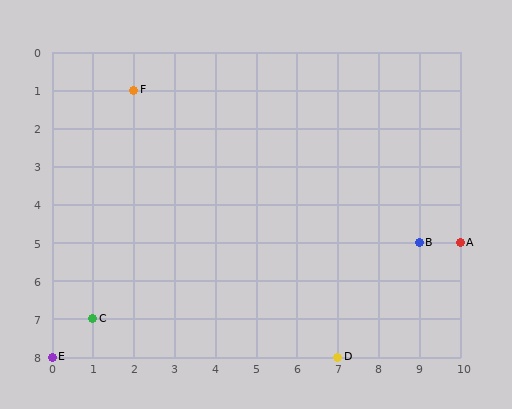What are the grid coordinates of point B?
Point B is at grid coordinates (9, 5).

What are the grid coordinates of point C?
Point C is at grid coordinates (1, 7).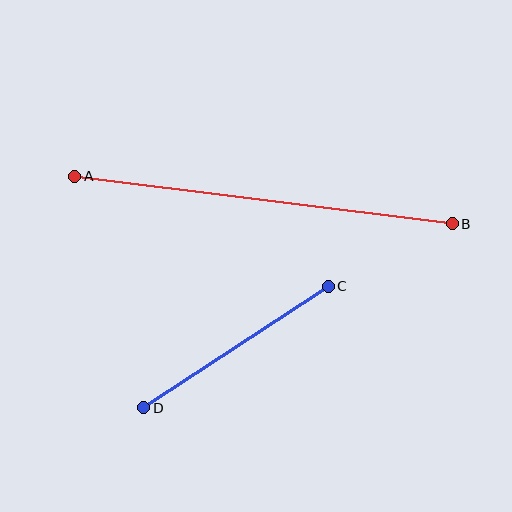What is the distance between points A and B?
The distance is approximately 380 pixels.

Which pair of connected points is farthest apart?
Points A and B are farthest apart.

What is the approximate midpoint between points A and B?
The midpoint is at approximately (263, 200) pixels.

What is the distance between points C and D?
The distance is approximately 221 pixels.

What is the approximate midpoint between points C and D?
The midpoint is at approximately (236, 347) pixels.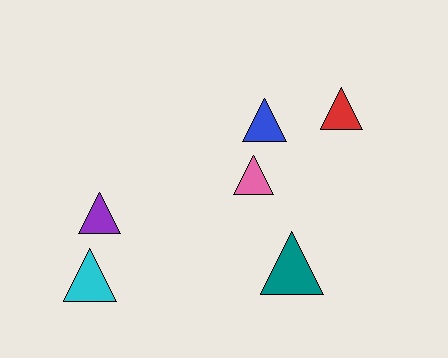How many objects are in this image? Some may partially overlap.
There are 6 objects.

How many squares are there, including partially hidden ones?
There are no squares.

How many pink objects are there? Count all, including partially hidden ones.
There is 1 pink object.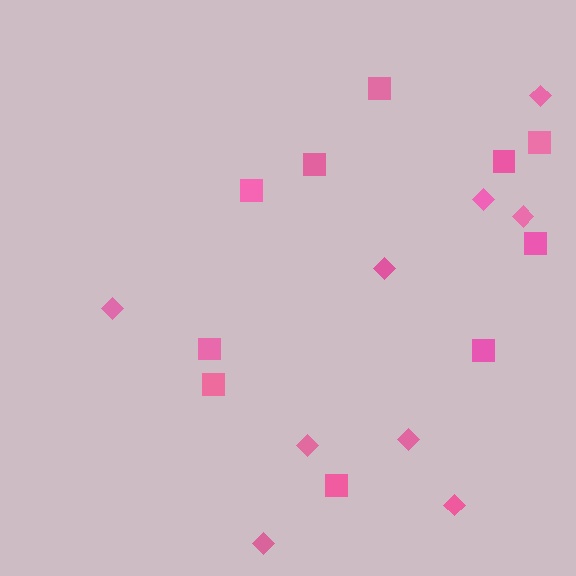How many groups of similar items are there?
There are 2 groups: one group of squares (10) and one group of diamonds (9).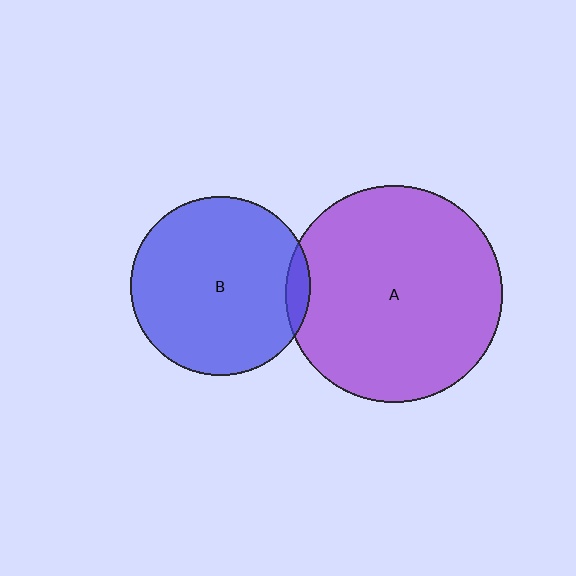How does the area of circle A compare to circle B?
Approximately 1.5 times.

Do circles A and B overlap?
Yes.